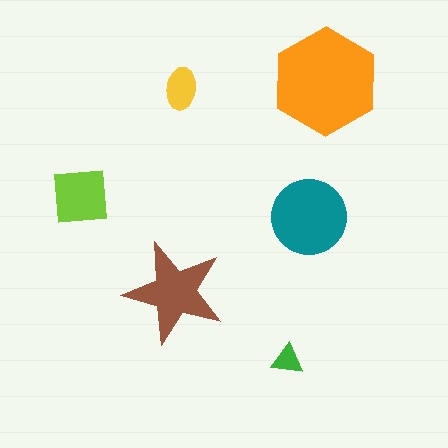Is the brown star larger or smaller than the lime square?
Larger.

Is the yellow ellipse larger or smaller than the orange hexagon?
Smaller.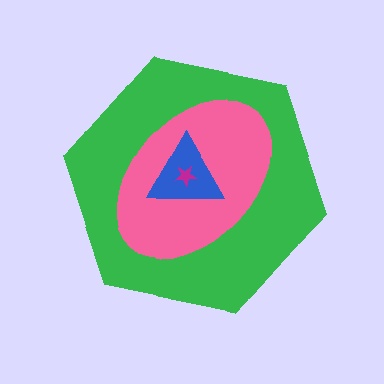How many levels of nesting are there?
4.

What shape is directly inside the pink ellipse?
The blue triangle.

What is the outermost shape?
The green hexagon.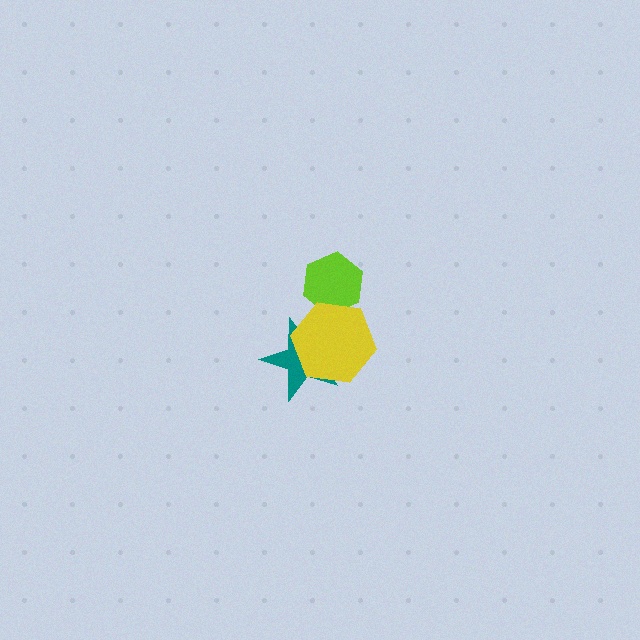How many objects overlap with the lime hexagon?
1 object overlaps with the lime hexagon.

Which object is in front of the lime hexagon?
The yellow hexagon is in front of the lime hexagon.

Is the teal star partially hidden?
Yes, it is partially covered by another shape.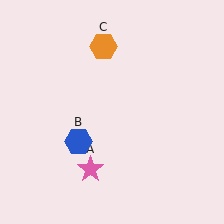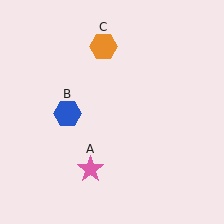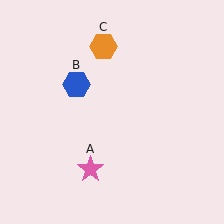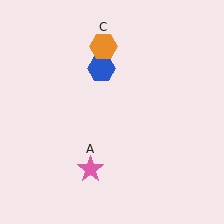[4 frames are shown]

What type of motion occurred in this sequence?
The blue hexagon (object B) rotated clockwise around the center of the scene.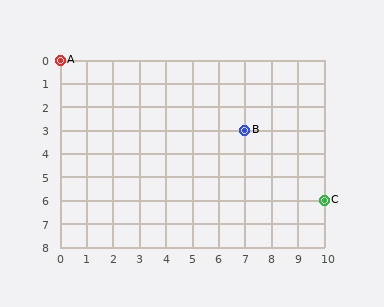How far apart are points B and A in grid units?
Points B and A are 7 columns and 3 rows apart (about 7.6 grid units diagonally).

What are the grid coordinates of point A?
Point A is at grid coordinates (0, 0).